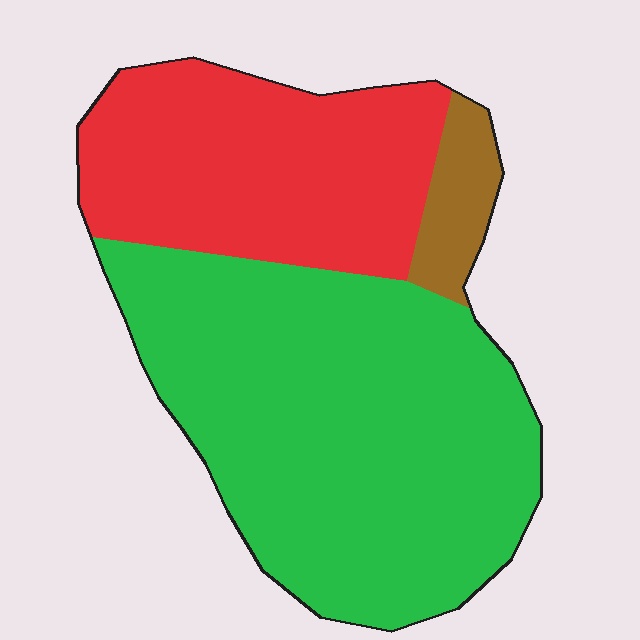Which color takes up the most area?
Green, at roughly 60%.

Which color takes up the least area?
Brown, at roughly 5%.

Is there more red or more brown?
Red.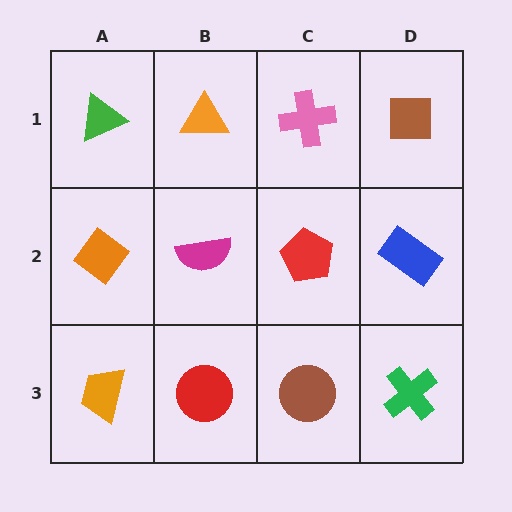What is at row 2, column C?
A red pentagon.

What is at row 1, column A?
A green triangle.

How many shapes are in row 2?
4 shapes.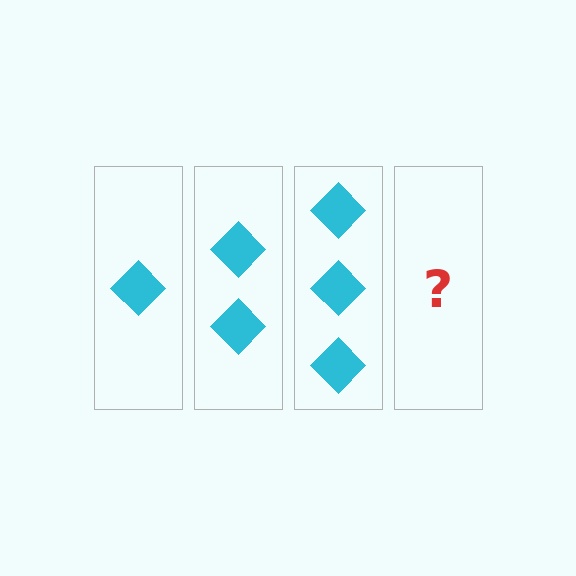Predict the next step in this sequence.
The next step is 4 diamonds.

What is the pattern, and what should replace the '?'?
The pattern is that each step adds one more diamond. The '?' should be 4 diamonds.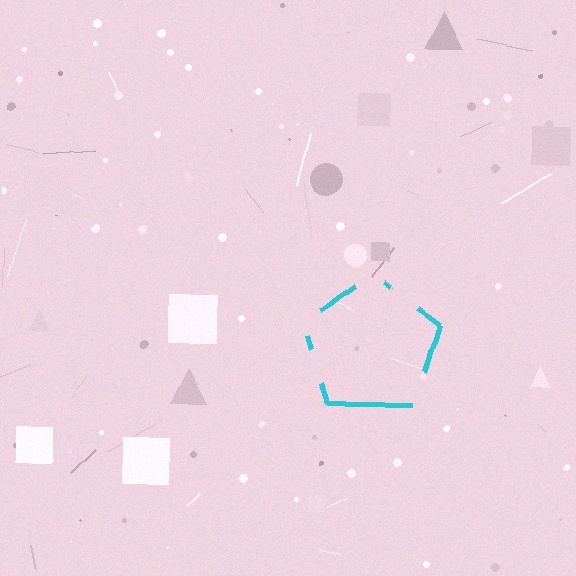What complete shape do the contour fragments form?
The contour fragments form a pentagon.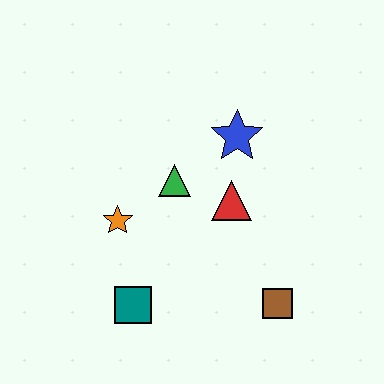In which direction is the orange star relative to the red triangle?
The orange star is to the left of the red triangle.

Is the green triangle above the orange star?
Yes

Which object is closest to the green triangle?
The red triangle is closest to the green triangle.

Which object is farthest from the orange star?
The brown square is farthest from the orange star.